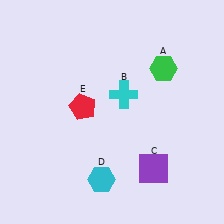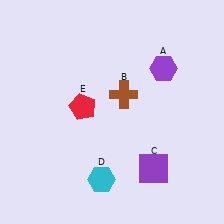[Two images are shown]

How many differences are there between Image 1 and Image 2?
There are 2 differences between the two images.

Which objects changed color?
A changed from green to purple. B changed from cyan to brown.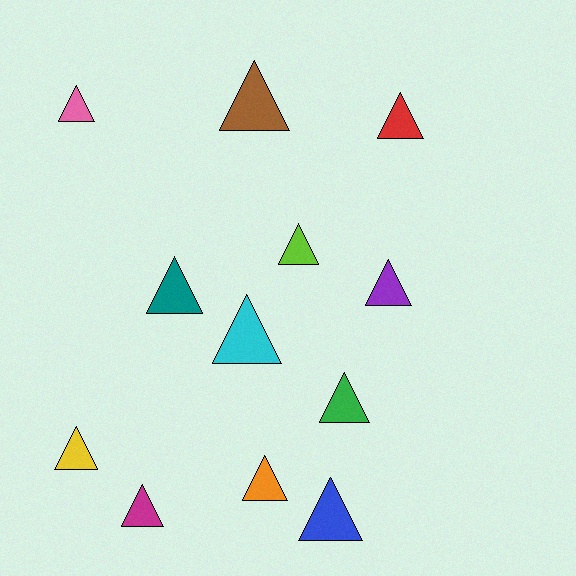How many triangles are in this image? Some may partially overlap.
There are 12 triangles.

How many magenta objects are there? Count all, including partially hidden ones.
There is 1 magenta object.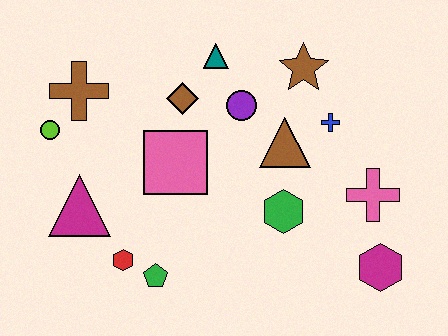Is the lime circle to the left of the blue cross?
Yes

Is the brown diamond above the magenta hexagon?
Yes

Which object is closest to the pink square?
The brown diamond is closest to the pink square.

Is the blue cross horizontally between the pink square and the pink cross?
Yes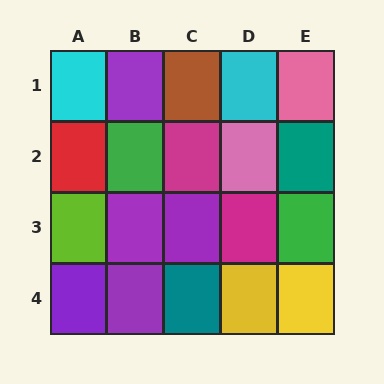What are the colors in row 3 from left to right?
Lime, purple, purple, magenta, green.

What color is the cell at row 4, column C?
Teal.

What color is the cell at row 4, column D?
Yellow.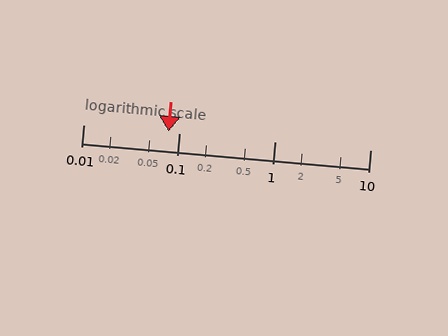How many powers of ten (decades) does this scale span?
The scale spans 3 decades, from 0.01 to 10.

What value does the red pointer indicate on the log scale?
The pointer indicates approximately 0.078.